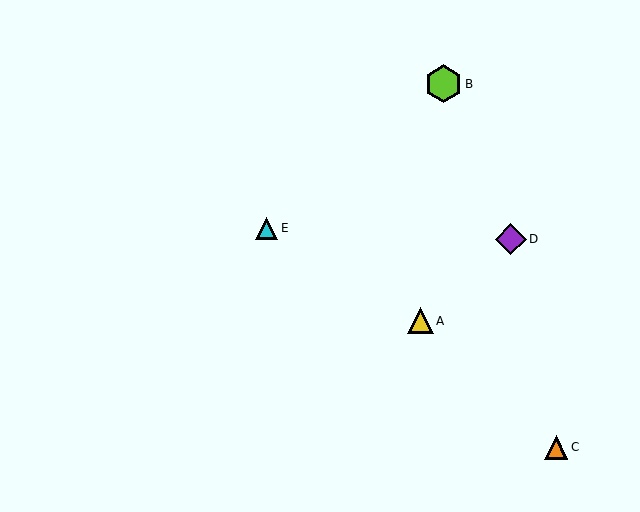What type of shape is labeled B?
Shape B is a lime hexagon.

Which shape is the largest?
The lime hexagon (labeled B) is the largest.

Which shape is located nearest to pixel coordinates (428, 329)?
The yellow triangle (labeled A) at (420, 321) is nearest to that location.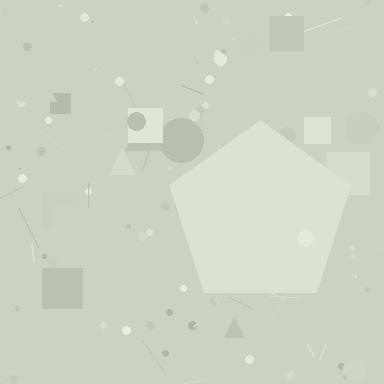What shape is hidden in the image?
A pentagon is hidden in the image.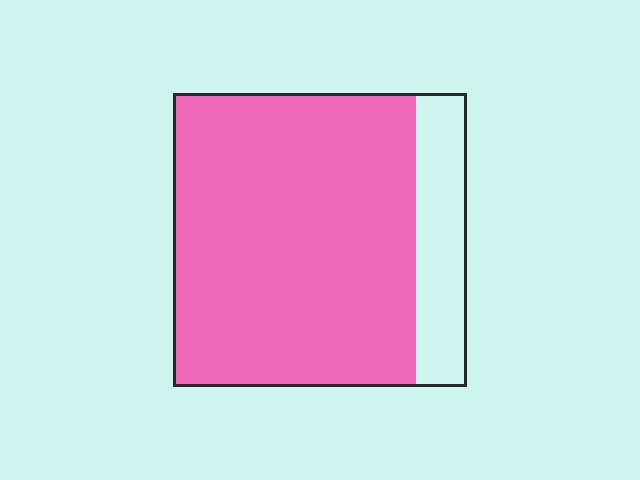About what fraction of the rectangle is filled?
About five sixths (5/6).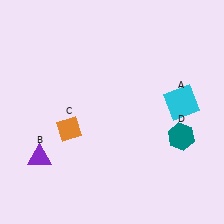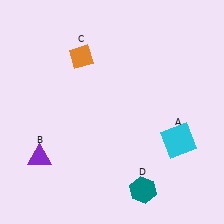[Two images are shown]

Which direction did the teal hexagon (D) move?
The teal hexagon (D) moved down.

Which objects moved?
The objects that moved are: the cyan square (A), the orange diamond (C), the teal hexagon (D).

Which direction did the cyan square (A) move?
The cyan square (A) moved down.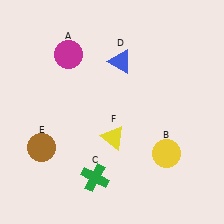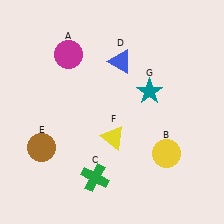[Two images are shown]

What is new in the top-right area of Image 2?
A teal star (G) was added in the top-right area of Image 2.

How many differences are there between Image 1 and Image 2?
There is 1 difference between the two images.